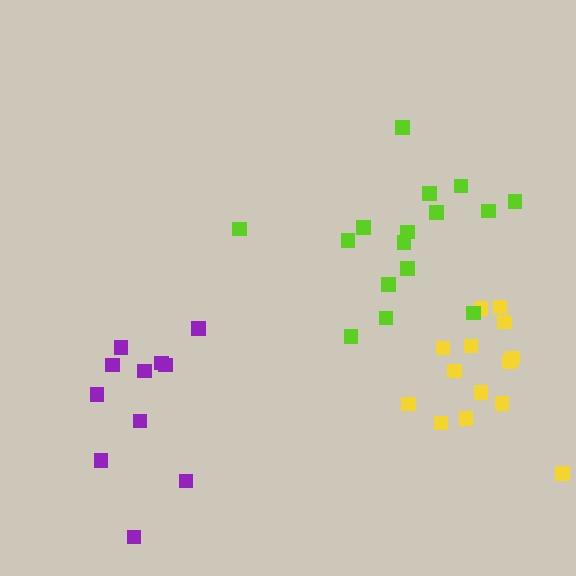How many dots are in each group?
Group 1: 14 dots, Group 2: 17 dots, Group 3: 11 dots (42 total).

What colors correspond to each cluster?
The clusters are colored: yellow, lime, purple.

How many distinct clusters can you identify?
There are 3 distinct clusters.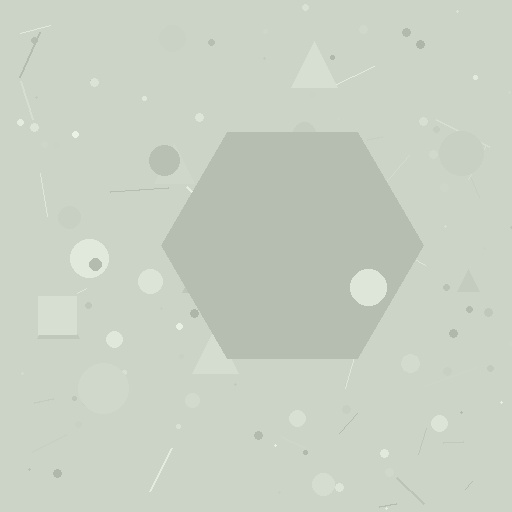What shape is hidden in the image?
A hexagon is hidden in the image.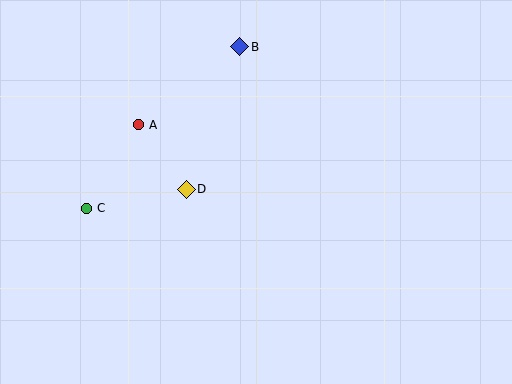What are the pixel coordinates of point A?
Point A is at (138, 125).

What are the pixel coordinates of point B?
Point B is at (240, 47).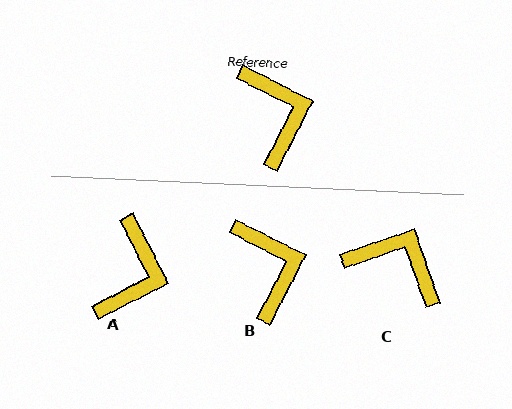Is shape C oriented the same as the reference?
No, it is off by about 47 degrees.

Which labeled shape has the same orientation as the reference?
B.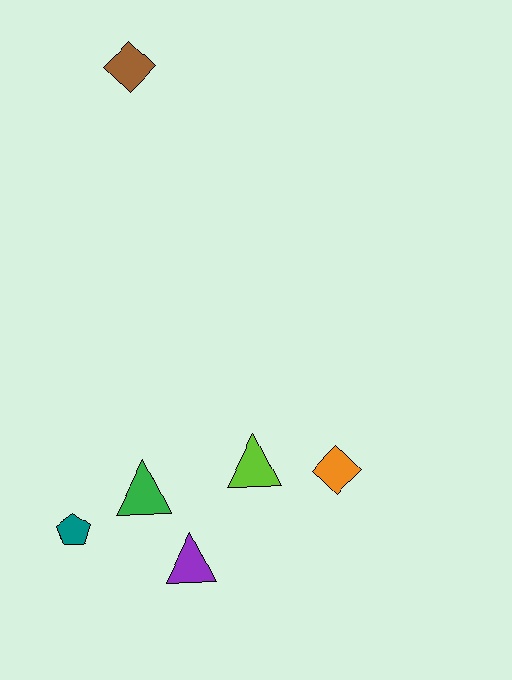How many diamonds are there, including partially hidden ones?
There are 2 diamonds.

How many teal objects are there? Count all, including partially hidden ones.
There is 1 teal object.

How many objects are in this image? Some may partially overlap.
There are 6 objects.